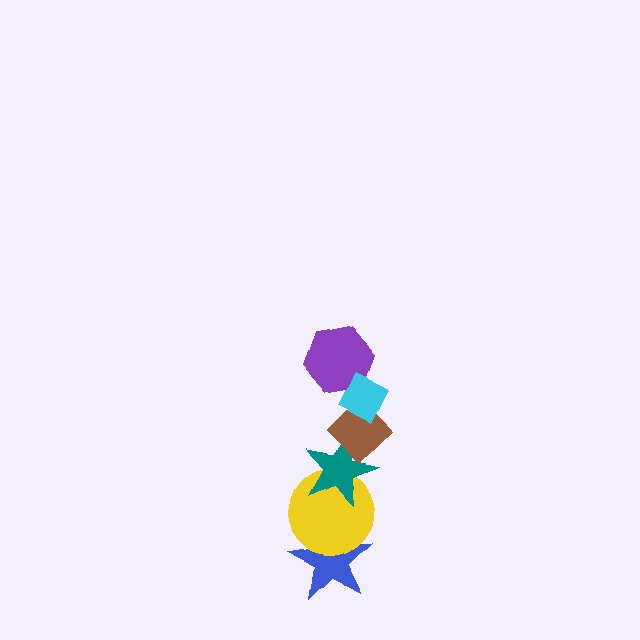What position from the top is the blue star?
The blue star is 6th from the top.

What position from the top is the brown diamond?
The brown diamond is 3rd from the top.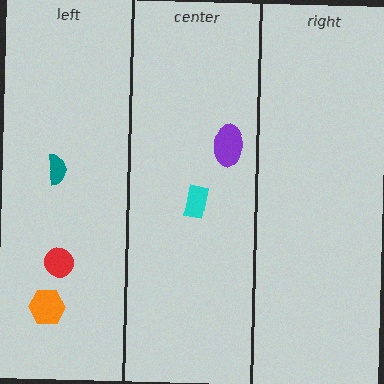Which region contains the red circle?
The left region.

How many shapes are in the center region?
2.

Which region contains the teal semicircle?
The left region.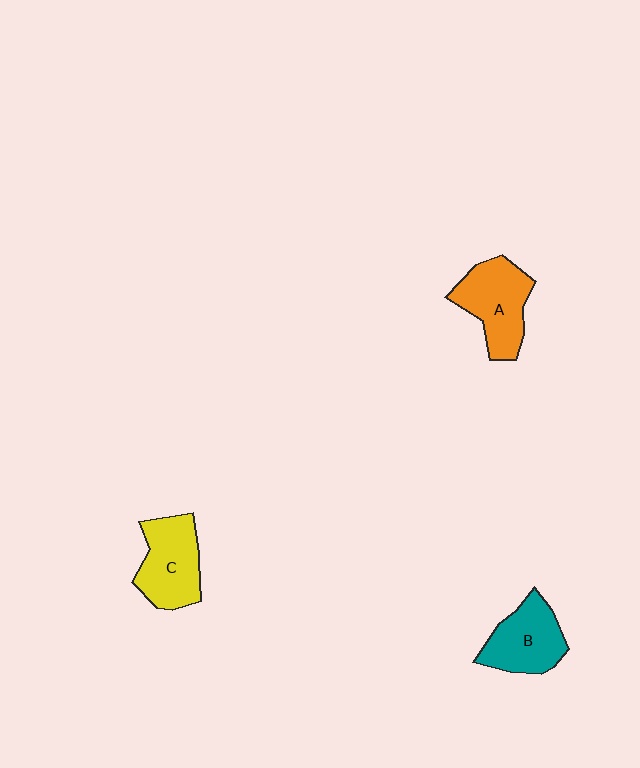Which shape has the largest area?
Shape A (orange).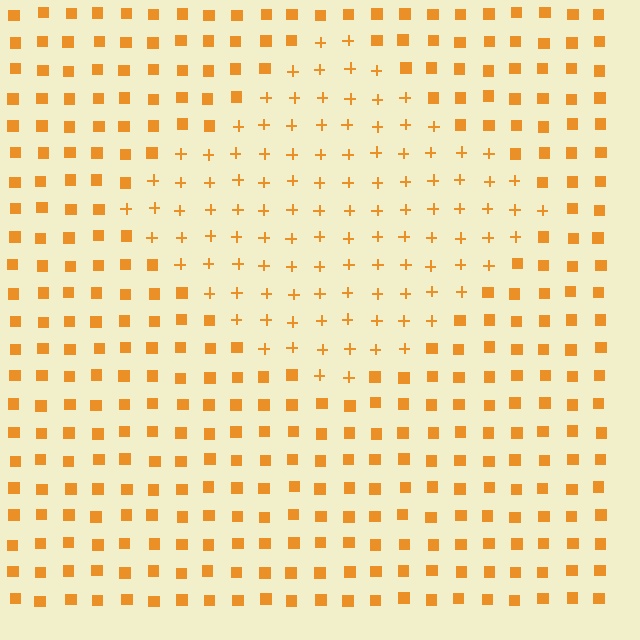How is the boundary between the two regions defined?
The boundary is defined by a change in element shape: plus signs inside vs. squares outside. All elements share the same color and spacing.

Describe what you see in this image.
The image is filled with small orange elements arranged in a uniform grid. A diamond-shaped region contains plus signs, while the surrounding area contains squares. The boundary is defined purely by the change in element shape.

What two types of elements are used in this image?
The image uses plus signs inside the diamond region and squares outside it.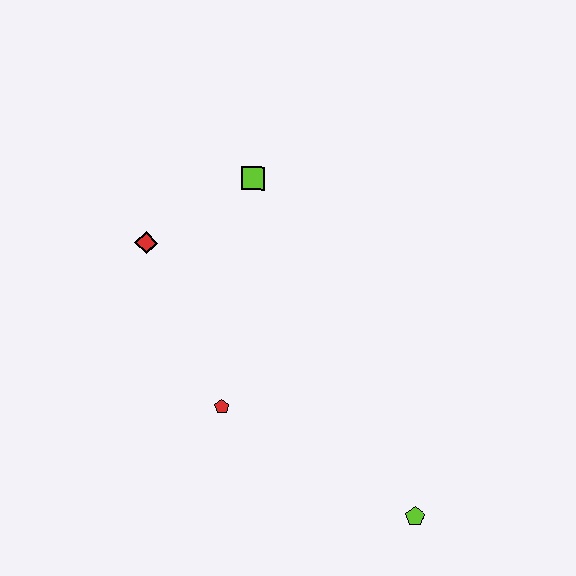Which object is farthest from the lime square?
The lime pentagon is farthest from the lime square.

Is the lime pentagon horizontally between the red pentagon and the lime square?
No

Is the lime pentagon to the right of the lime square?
Yes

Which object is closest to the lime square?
The red diamond is closest to the lime square.